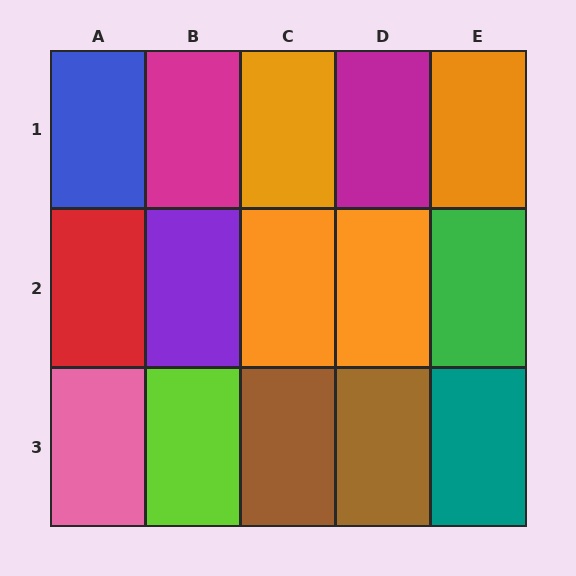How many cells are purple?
1 cell is purple.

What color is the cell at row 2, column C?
Orange.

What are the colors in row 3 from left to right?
Pink, lime, brown, brown, teal.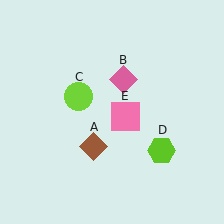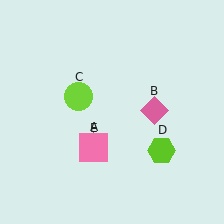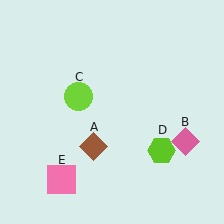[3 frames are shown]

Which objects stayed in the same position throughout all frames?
Brown diamond (object A) and lime circle (object C) and lime hexagon (object D) remained stationary.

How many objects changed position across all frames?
2 objects changed position: pink diamond (object B), pink square (object E).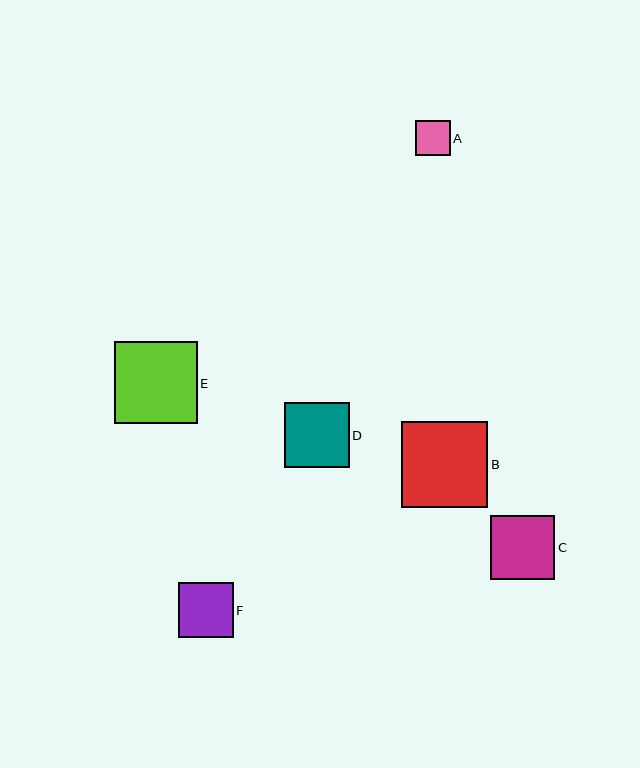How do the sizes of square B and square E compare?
Square B and square E are approximately the same size.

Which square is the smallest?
Square A is the smallest with a size of approximately 35 pixels.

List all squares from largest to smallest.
From largest to smallest: B, E, D, C, F, A.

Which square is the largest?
Square B is the largest with a size of approximately 86 pixels.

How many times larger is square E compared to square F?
Square E is approximately 1.5 times the size of square F.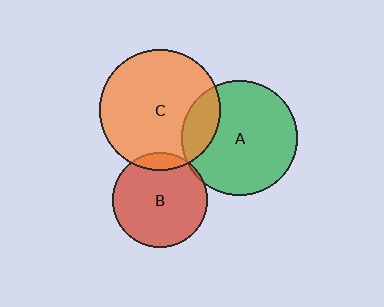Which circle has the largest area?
Circle C (orange).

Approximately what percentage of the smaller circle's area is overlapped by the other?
Approximately 20%.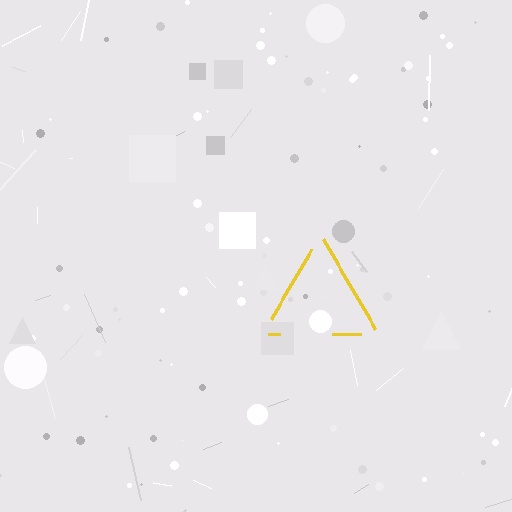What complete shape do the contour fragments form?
The contour fragments form a triangle.